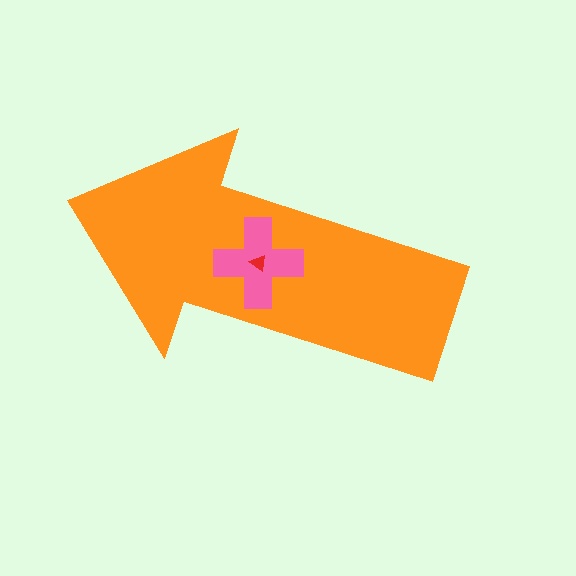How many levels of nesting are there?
3.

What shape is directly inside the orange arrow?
The pink cross.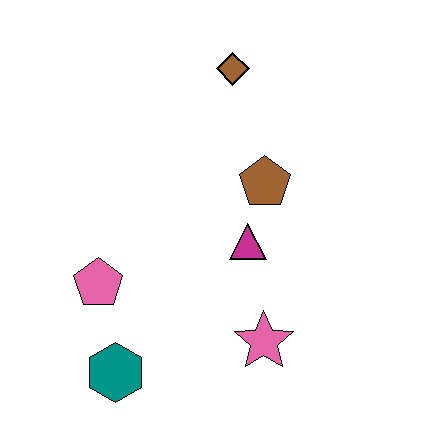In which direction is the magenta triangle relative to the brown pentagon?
The magenta triangle is below the brown pentagon.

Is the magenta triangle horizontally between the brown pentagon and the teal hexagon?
Yes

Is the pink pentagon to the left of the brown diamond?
Yes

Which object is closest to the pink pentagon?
The teal hexagon is closest to the pink pentagon.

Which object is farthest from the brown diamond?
The teal hexagon is farthest from the brown diamond.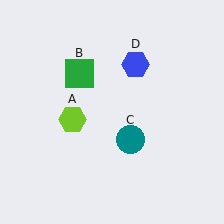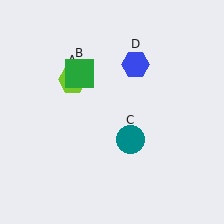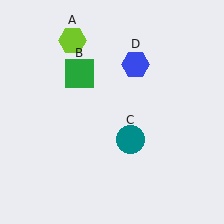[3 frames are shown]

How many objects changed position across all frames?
1 object changed position: lime hexagon (object A).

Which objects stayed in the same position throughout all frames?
Green square (object B) and teal circle (object C) and blue hexagon (object D) remained stationary.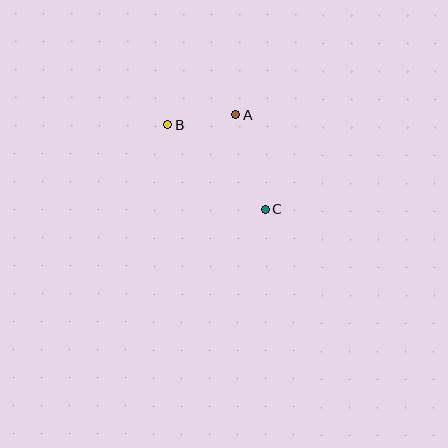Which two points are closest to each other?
Points A and B are closest to each other.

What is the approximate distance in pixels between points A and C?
The distance between A and C is approximately 99 pixels.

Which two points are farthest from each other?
Points B and C are farthest from each other.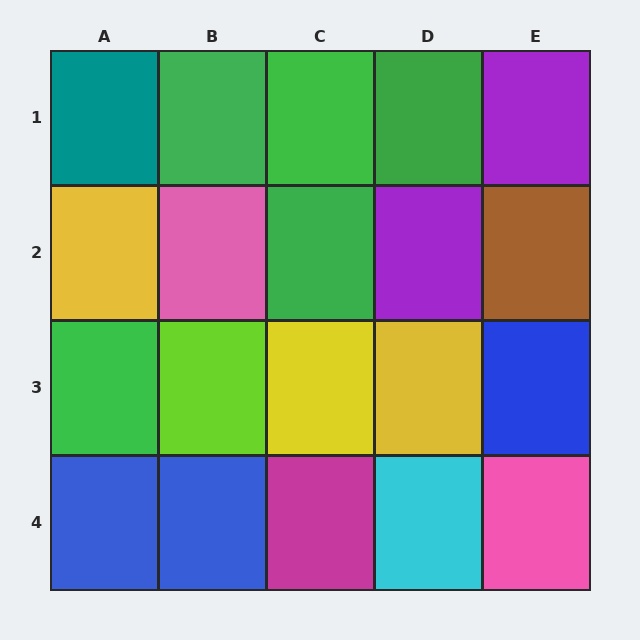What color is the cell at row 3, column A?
Green.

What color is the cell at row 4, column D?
Cyan.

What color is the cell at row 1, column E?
Purple.